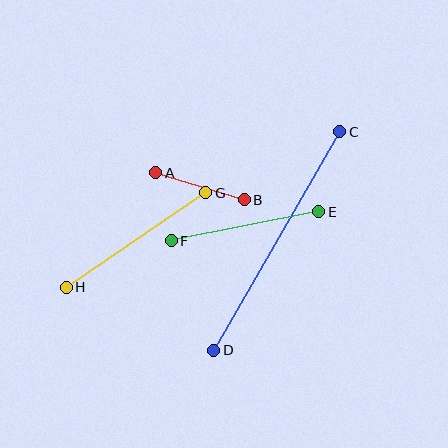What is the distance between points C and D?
The distance is approximately 252 pixels.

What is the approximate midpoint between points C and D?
The midpoint is at approximately (277, 241) pixels.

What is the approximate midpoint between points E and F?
The midpoint is at approximately (245, 226) pixels.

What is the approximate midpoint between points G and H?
The midpoint is at approximately (136, 240) pixels.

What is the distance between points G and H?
The distance is approximately 168 pixels.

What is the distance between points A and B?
The distance is approximately 93 pixels.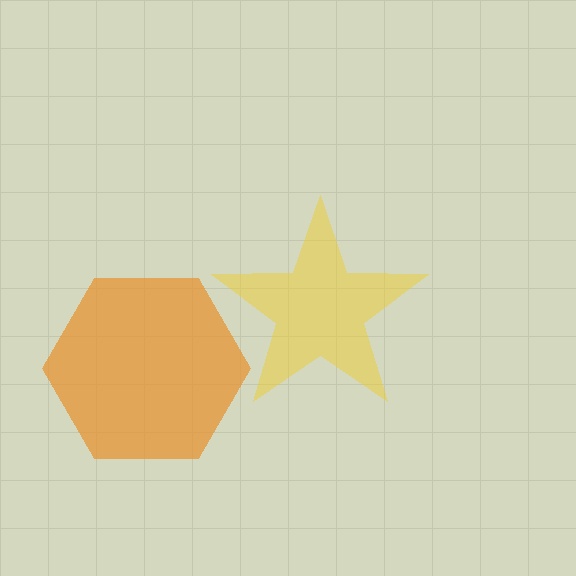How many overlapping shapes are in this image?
There are 2 overlapping shapes in the image.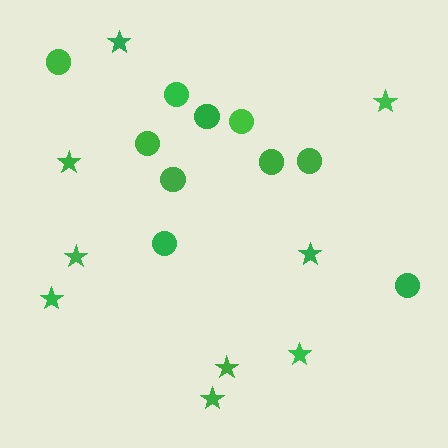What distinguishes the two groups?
There are 2 groups: one group of stars (9) and one group of circles (10).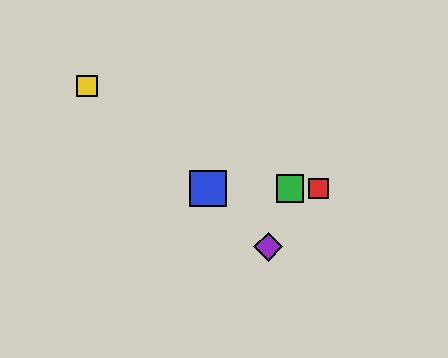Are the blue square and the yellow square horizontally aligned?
No, the blue square is at y≈189 and the yellow square is at y≈86.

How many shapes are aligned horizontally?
3 shapes (the red square, the blue square, the green square) are aligned horizontally.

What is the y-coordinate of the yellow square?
The yellow square is at y≈86.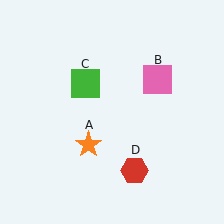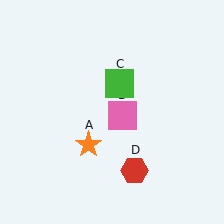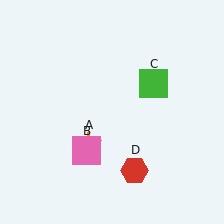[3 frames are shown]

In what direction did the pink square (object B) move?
The pink square (object B) moved down and to the left.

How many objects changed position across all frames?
2 objects changed position: pink square (object B), green square (object C).